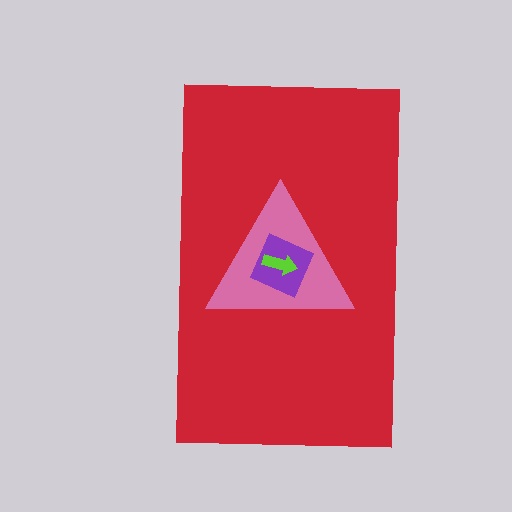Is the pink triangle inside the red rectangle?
Yes.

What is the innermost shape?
The lime arrow.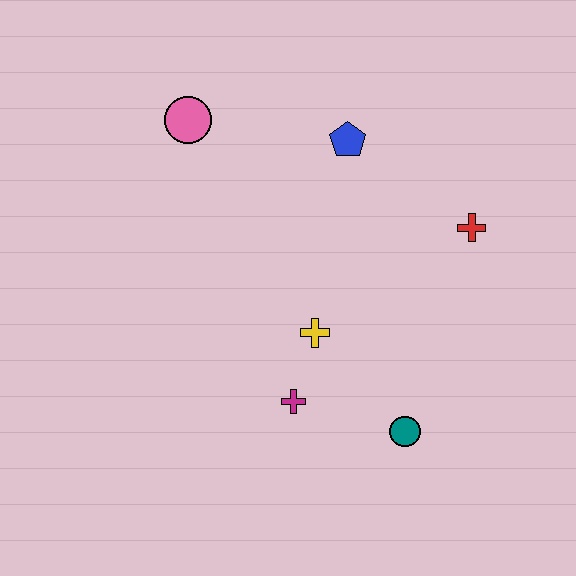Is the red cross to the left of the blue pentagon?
No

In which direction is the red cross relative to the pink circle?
The red cross is to the right of the pink circle.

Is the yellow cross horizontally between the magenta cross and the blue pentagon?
Yes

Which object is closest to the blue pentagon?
The red cross is closest to the blue pentagon.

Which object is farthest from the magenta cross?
The pink circle is farthest from the magenta cross.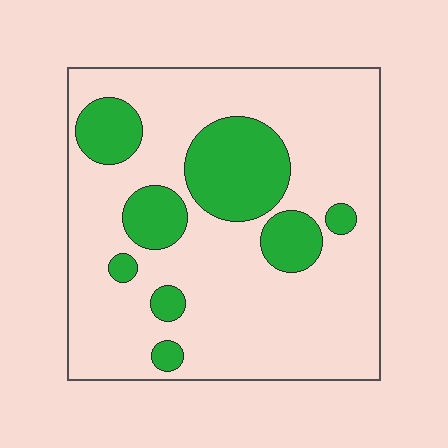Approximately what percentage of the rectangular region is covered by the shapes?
Approximately 25%.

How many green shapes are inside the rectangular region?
8.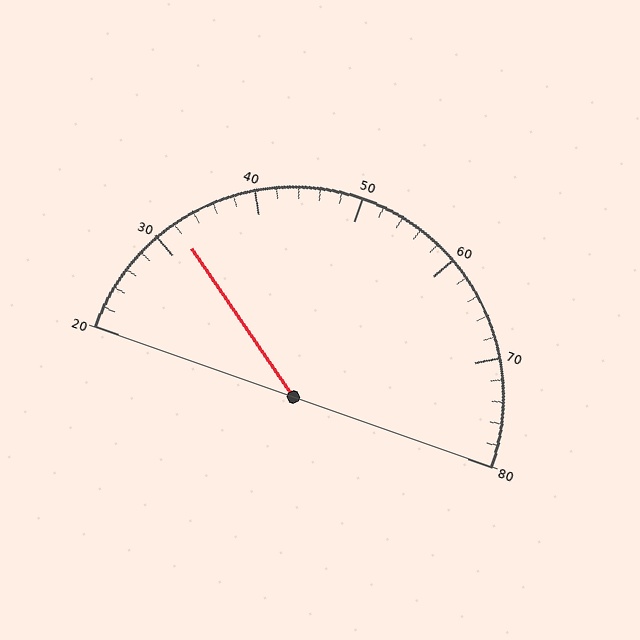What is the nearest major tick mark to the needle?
The nearest major tick mark is 30.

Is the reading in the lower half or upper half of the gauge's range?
The reading is in the lower half of the range (20 to 80).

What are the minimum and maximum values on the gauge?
The gauge ranges from 20 to 80.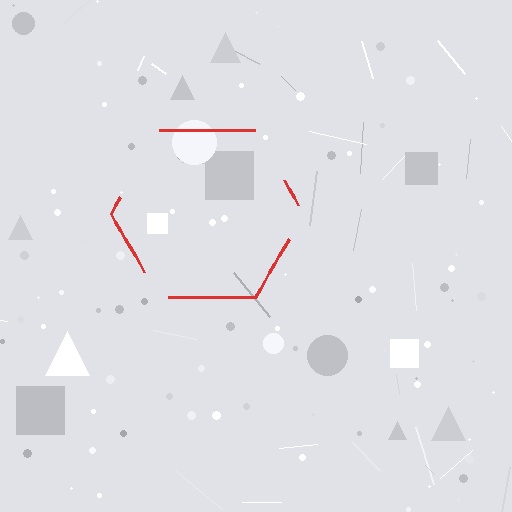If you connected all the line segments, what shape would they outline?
They would outline a hexagon.